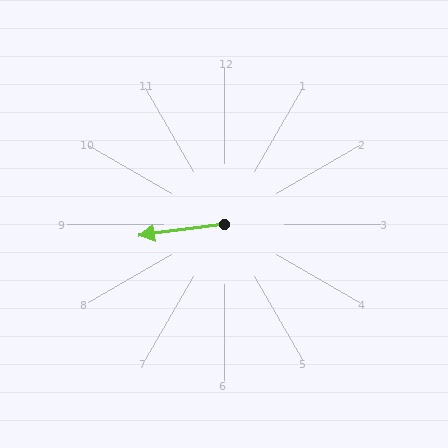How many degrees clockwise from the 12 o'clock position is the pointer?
Approximately 262 degrees.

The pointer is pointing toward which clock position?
Roughly 9 o'clock.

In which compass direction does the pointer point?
West.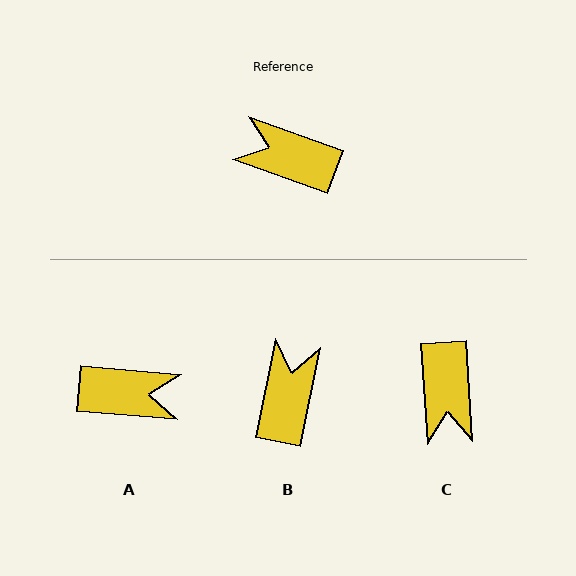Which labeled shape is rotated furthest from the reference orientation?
A, about 165 degrees away.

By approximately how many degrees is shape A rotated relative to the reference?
Approximately 165 degrees clockwise.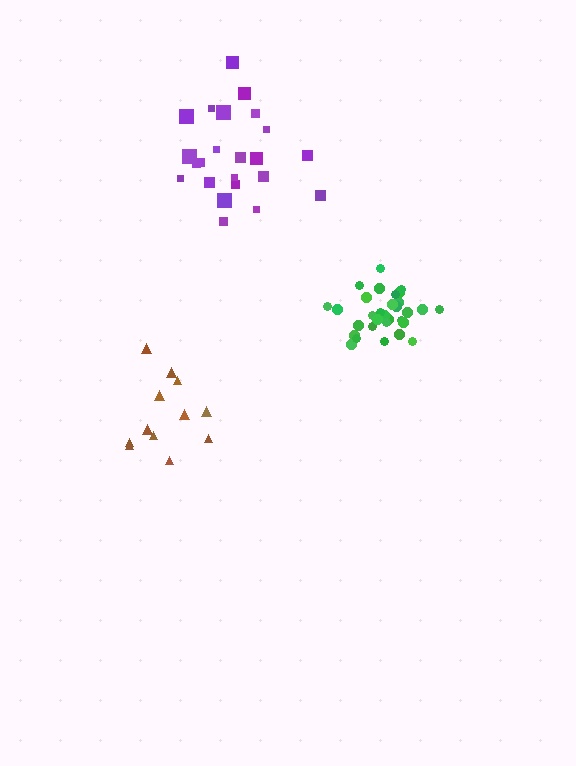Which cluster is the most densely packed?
Green.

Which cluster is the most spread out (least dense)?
Brown.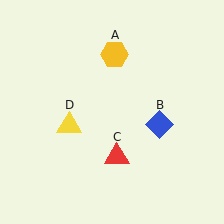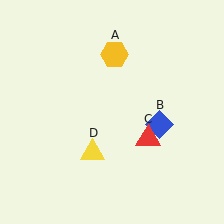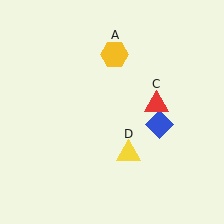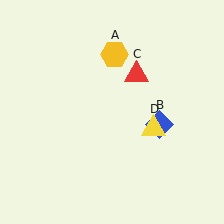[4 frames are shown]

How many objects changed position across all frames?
2 objects changed position: red triangle (object C), yellow triangle (object D).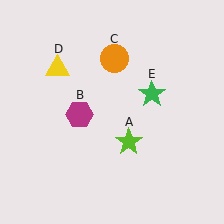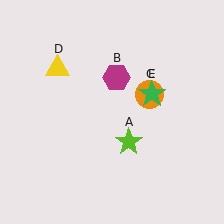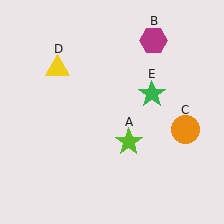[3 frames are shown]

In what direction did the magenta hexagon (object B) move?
The magenta hexagon (object B) moved up and to the right.